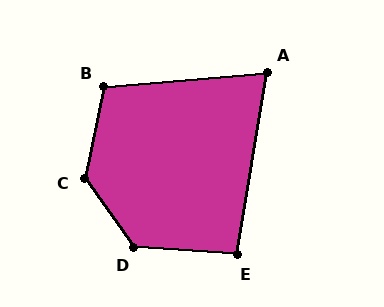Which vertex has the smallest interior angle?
A, at approximately 76 degrees.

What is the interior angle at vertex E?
Approximately 96 degrees (obtuse).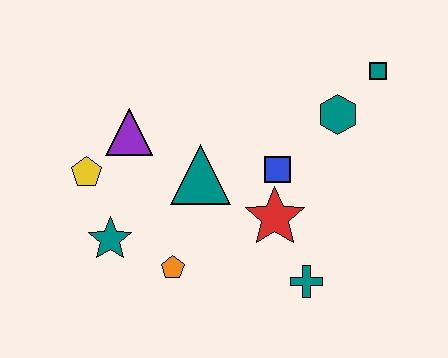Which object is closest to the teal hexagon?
The teal square is closest to the teal hexagon.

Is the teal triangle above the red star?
Yes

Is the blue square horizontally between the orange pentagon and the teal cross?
Yes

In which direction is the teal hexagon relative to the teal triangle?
The teal hexagon is to the right of the teal triangle.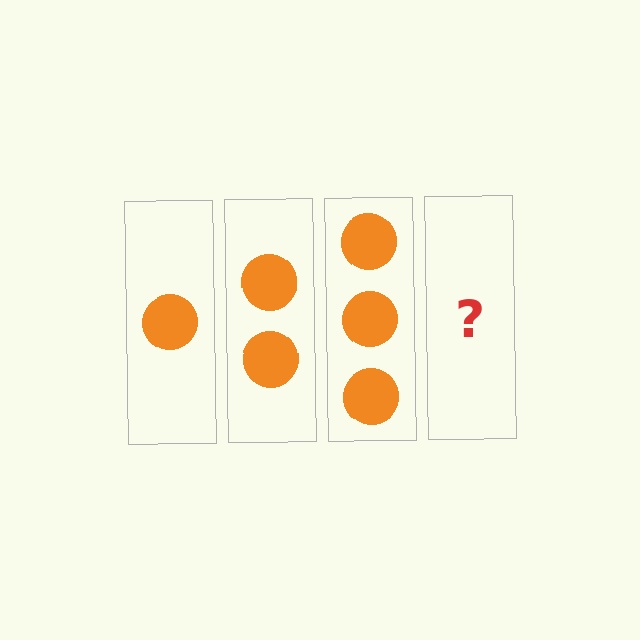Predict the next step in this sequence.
The next step is 4 circles.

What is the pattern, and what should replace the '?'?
The pattern is that each step adds one more circle. The '?' should be 4 circles.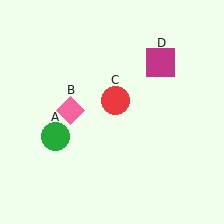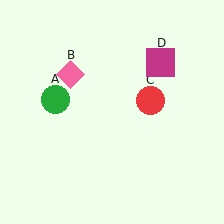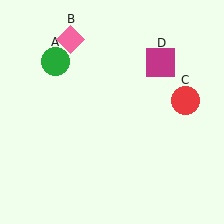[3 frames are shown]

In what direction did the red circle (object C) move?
The red circle (object C) moved right.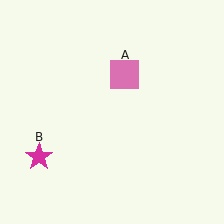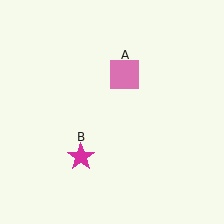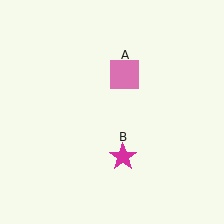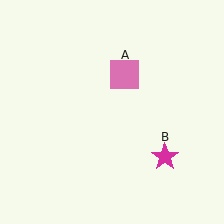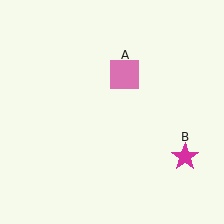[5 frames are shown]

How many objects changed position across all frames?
1 object changed position: magenta star (object B).